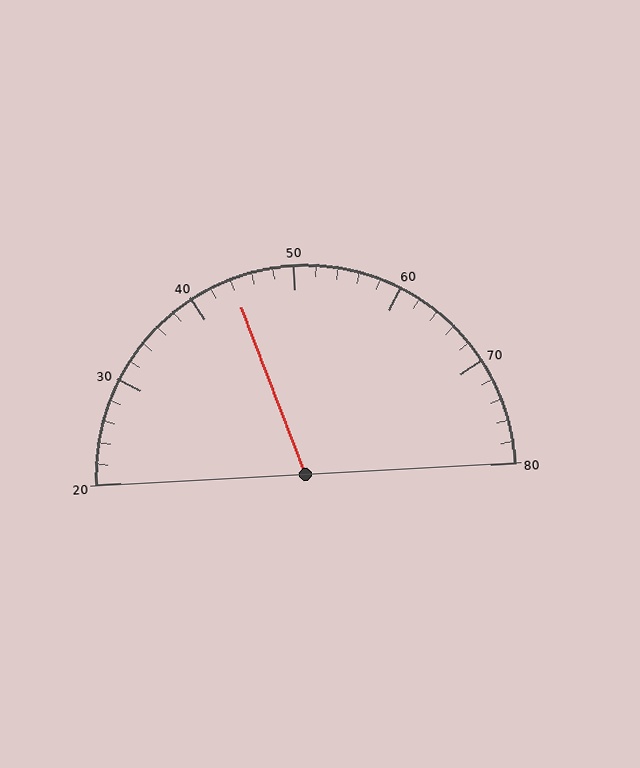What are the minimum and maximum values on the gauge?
The gauge ranges from 20 to 80.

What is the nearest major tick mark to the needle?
The nearest major tick mark is 40.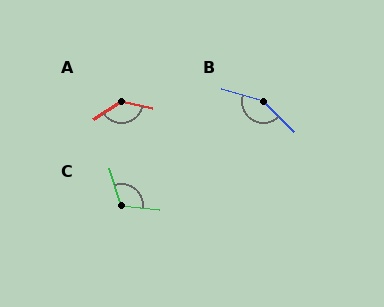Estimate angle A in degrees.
Approximately 134 degrees.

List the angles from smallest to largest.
C (113°), A (134°), B (152°).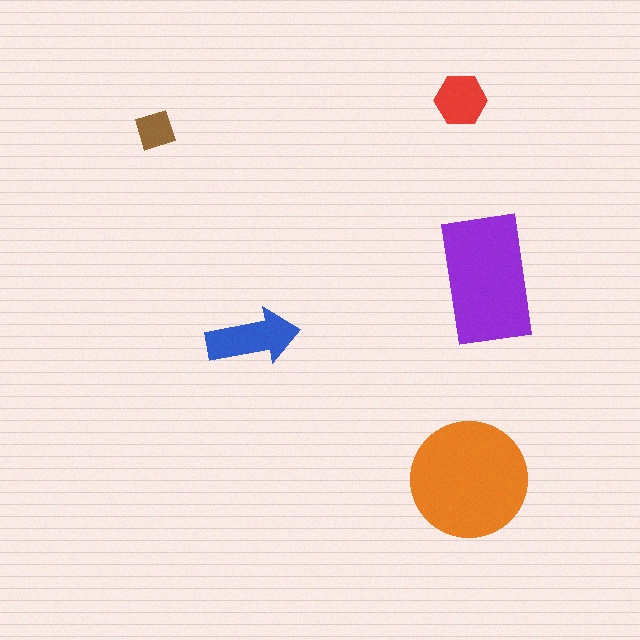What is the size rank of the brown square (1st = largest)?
5th.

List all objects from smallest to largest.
The brown square, the red hexagon, the blue arrow, the purple rectangle, the orange circle.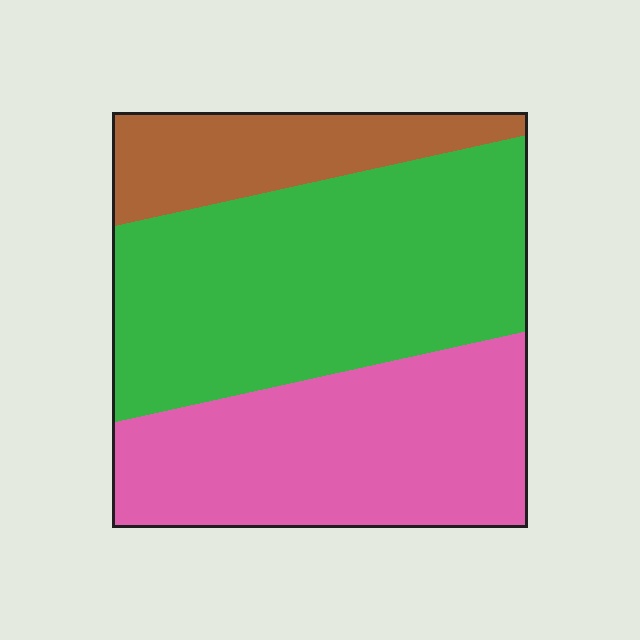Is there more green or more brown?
Green.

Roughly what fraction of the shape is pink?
Pink covers roughly 35% of the shape.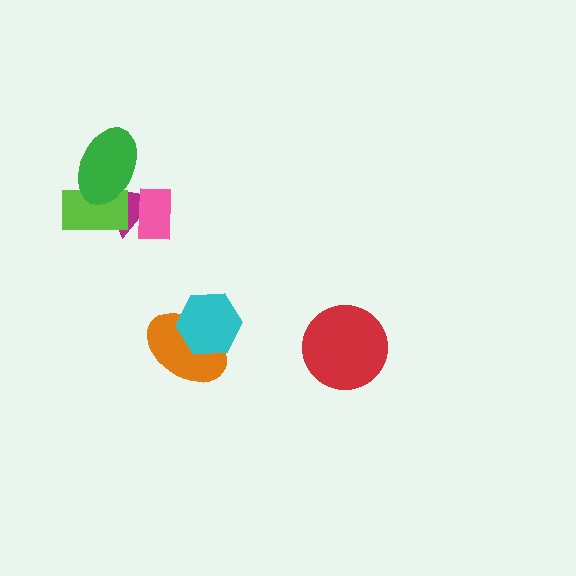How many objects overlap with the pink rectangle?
1 object overlaps with the pink rectangle.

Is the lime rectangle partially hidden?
Yes, it is partially covered by another shape.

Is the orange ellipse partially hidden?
Yes, it is partially covered by another shape.